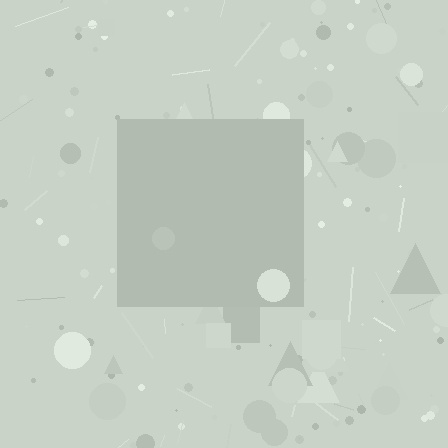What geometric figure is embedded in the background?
A square is embedded in the background.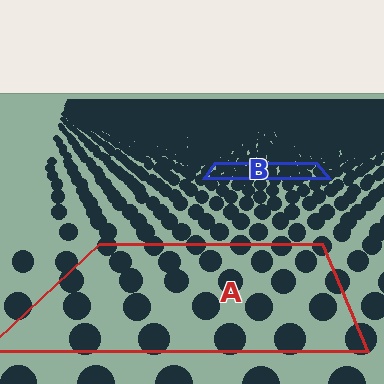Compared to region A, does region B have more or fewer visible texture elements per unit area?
Region B has more texture elements per unit area — they are packed more densely because it is farther away.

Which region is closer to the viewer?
Region A is closer. The texture elements there are larger and more spread out.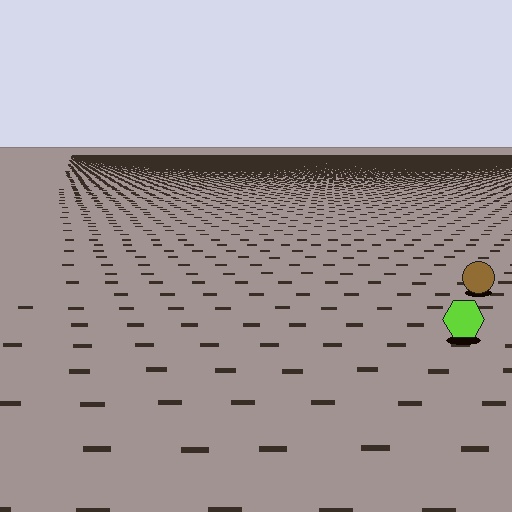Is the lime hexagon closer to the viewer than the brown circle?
Yes. The lime hexagon is closer — you can tell from the texture gradient: the ground texture is coarser near it.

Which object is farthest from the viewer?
The brown circle is farthest from the viewer. It appears smaller and the ground texture around it is denser.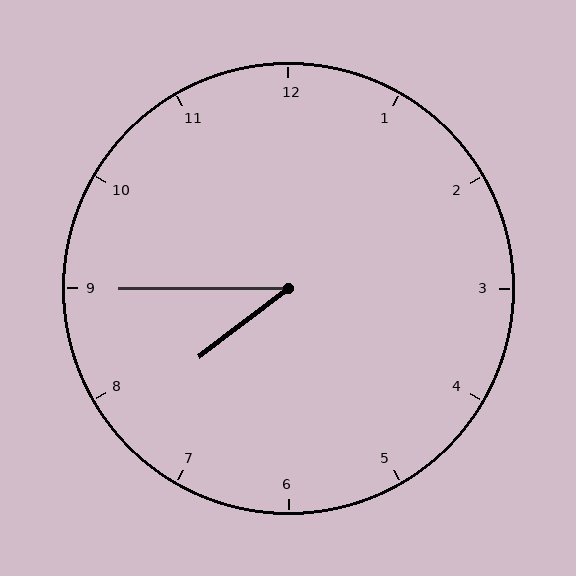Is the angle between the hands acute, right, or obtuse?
It is acute.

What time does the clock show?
7:45.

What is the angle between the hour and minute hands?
Approximately 38 degrees.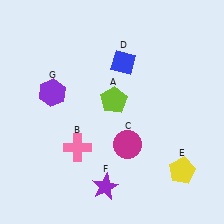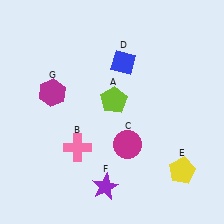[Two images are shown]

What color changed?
The hexagon (G) changed from purple in Image 1 to magenta in Image 2.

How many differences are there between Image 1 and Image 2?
There is 1 difference between the two images.